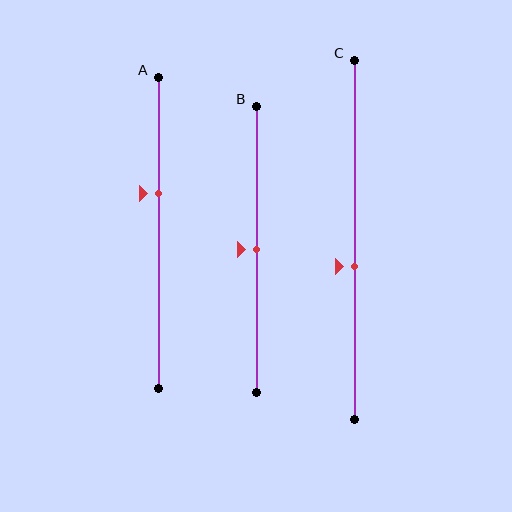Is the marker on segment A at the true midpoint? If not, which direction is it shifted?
No, the marker on segment A is shifted upward by about 13% of the segment length.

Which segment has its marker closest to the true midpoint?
Segment B has its marker closest to the true midpoint.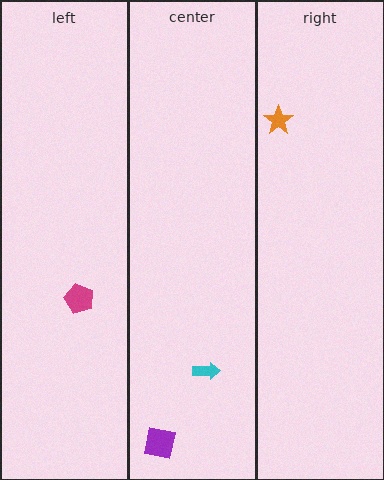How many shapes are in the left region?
1.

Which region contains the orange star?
The right region.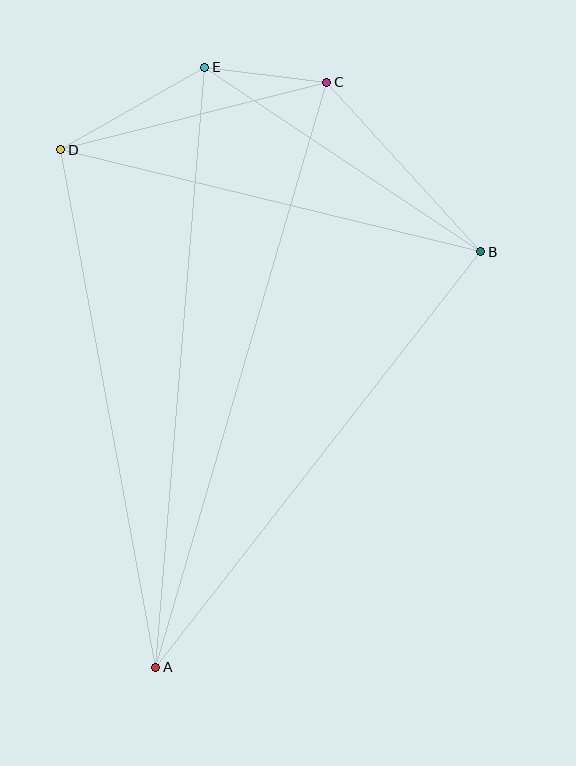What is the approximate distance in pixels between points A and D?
The distance between A and D is approximately 526 pixels.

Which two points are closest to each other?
Points C and E are closest to each other.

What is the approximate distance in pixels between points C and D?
The distance between C and D is approximately 275 pixels.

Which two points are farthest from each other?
Points A and C are farthest from each other.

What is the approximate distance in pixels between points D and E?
The distance between D and E is approximately 166 pixels.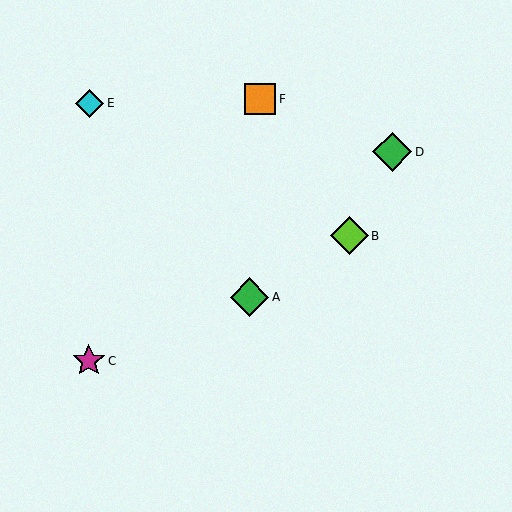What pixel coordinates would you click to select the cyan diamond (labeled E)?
Click at (89, 103) to select the cyan diamond E.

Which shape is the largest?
The green diamond (labeled D) is the largest.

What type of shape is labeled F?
Shape F is an orange square.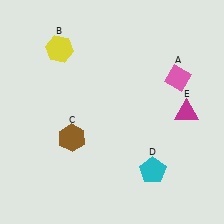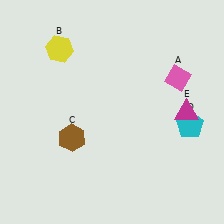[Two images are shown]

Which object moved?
The cyan pentagon (D) moved up.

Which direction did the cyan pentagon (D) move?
The cyan pentagon (D) moved up.